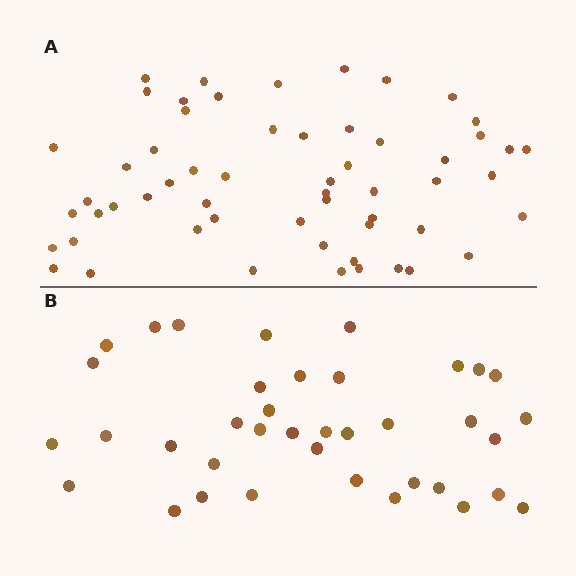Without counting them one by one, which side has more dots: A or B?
Region A (the top region) has more dots.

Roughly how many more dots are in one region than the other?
Region A has approximately 20 more dots than region B.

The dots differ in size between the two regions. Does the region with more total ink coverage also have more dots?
No. Region B has more total ink coverage because its dots are larger, but region A actually contains more individual dots. Total area can be misleading — the number of items is what matters here.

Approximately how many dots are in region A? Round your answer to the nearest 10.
About 60 dots. (The exact count is 57, which rounds to 60.)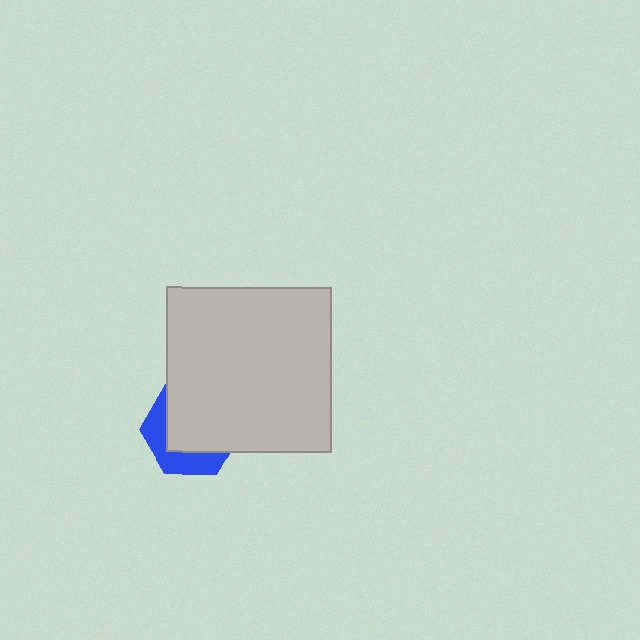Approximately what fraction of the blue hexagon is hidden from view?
Roughly 65% of the blue hexagon is hidden behind the light gray square.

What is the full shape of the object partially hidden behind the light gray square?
The partially hidden object is a blue hexagon.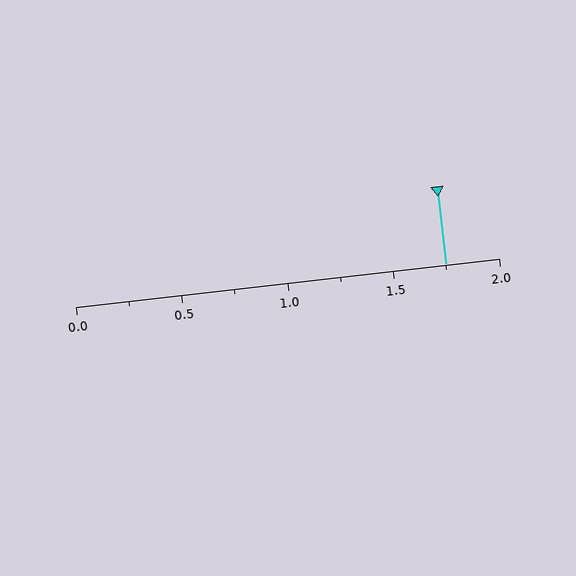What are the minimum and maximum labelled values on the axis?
The axis runs from 0.0 to 2.0.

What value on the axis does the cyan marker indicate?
The marker indicates approximately 1.75.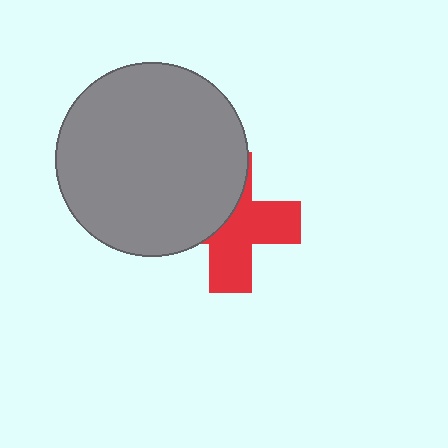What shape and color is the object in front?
The object in front is a gray circle.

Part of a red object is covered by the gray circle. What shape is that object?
It is a cross.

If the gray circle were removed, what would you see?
You would see the complete red cross.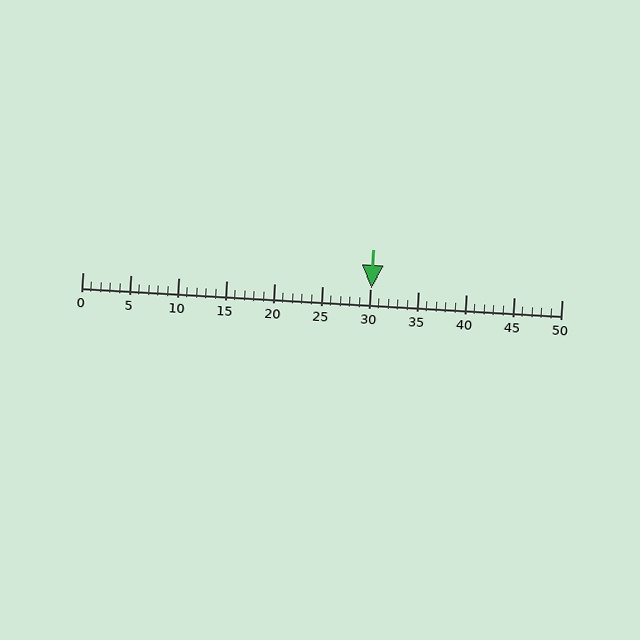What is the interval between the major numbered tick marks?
The major tick marks are spaced 5 units apart.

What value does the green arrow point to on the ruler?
The green arrow points to approximately 30.